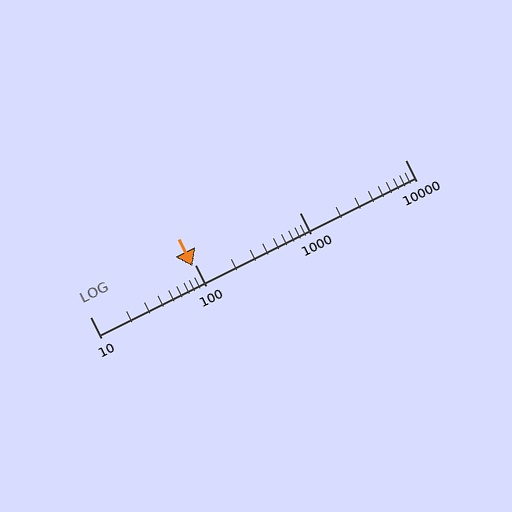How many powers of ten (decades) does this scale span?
The scale spans 3 decades, from 10 to 10000.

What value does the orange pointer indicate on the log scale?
The pointer indicates approximately 94.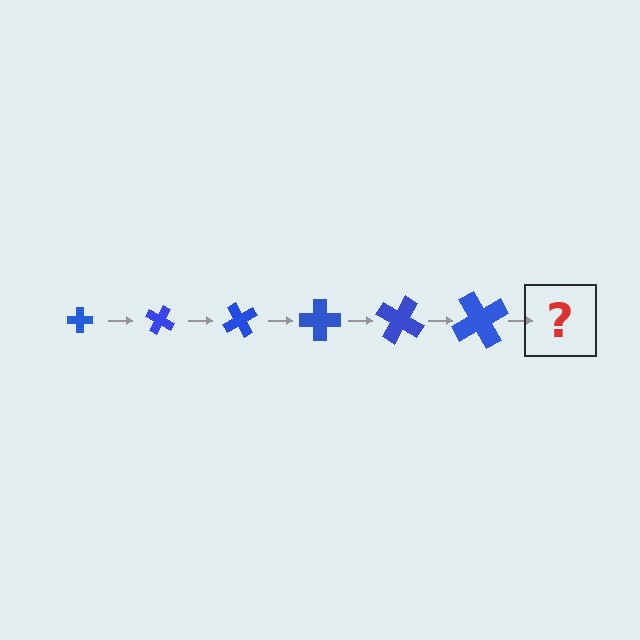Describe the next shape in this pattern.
It should be a cross, larger than the previous one and rotated 180 degrees from the start.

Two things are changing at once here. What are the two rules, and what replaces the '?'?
The two rules are that the cross grows larger each step and it rotates 30 degrees each step. The '?' should be a cross, larger than the previous one and rotated 180 degrees from the start.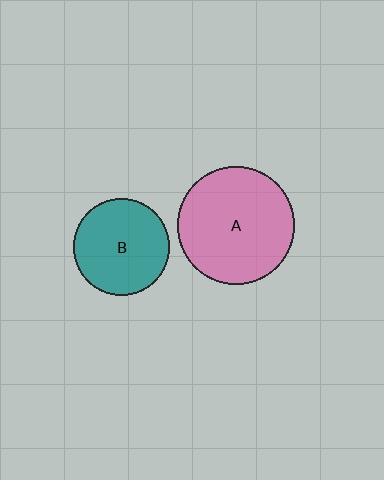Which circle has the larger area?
Circle A (pink).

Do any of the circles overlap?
No, none of the circles overlap.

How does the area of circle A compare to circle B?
Approximately 1.5 times.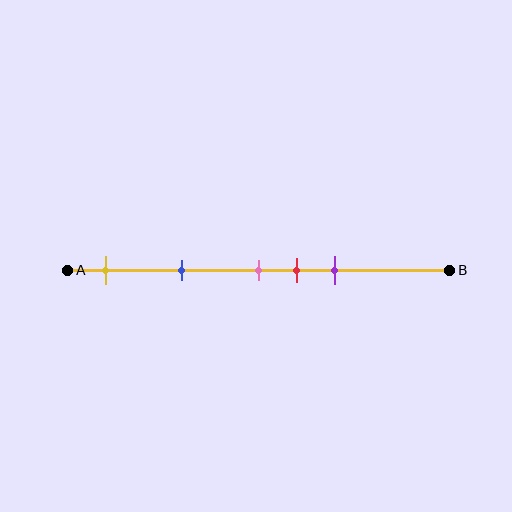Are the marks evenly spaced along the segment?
No, the marks are not evenly spaced.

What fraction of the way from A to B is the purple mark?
The purple mark is approximately 70% (0.7) of the way from A to B.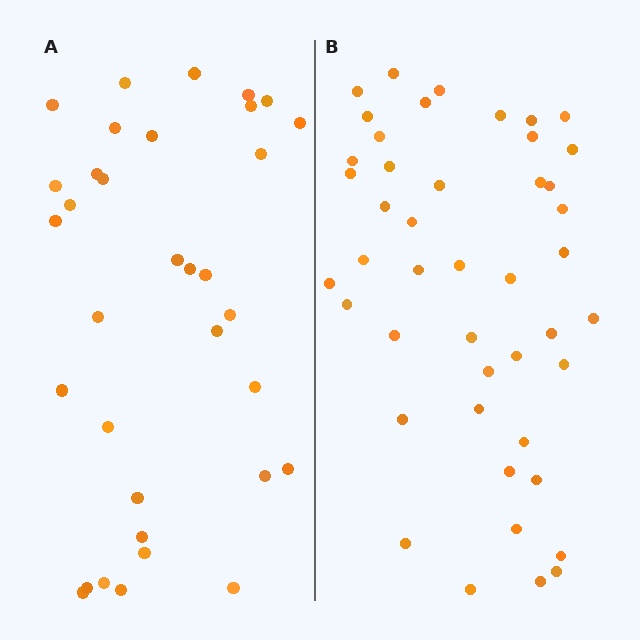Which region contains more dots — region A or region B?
Region B (the right region) has more dots.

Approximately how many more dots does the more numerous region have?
Region B has roughly 12 or so more dots than region A.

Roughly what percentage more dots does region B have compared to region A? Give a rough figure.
About 30% more.